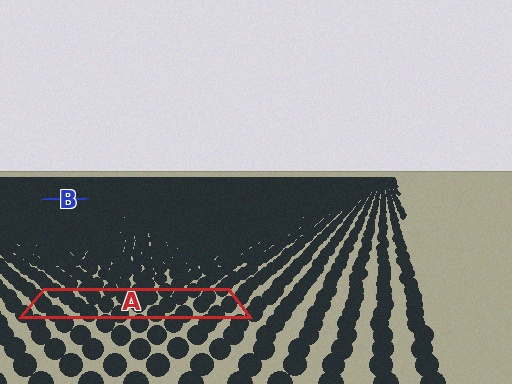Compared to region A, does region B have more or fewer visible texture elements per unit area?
Region B has more texture elements per unit area — they are packed more densely because it is farther away.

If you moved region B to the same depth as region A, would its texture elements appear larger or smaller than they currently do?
They would appear larger. At a closer depth, the same texture elements are projected at a bigger on-screen size.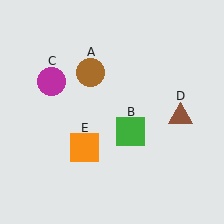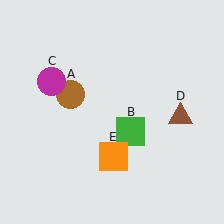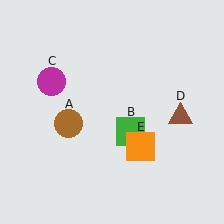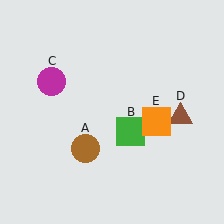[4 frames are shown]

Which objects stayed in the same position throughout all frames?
Green square (object B) and magenta circle (object C) and brown triangle (object D) remained stationary.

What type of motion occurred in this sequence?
The brown circle (object A), orange square (object E) rotated counterclockwise around the center of the scene.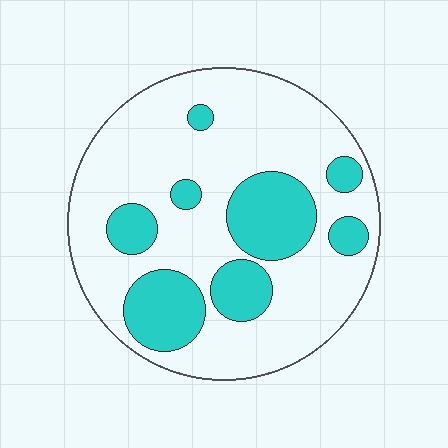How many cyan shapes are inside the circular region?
8.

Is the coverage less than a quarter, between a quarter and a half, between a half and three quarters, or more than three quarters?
Between a quarter and a half.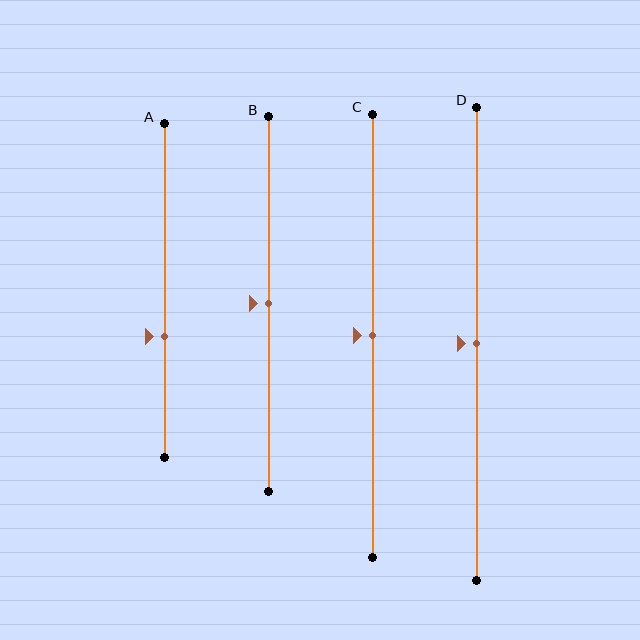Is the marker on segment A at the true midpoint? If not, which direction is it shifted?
No, the marker on segment A is shifted downward by about 14% of the segment length.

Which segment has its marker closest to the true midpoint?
Segment B has its marker closest to the true midpoint.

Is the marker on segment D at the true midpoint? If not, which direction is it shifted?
Yes, the marker on segment D is at the true midpoint.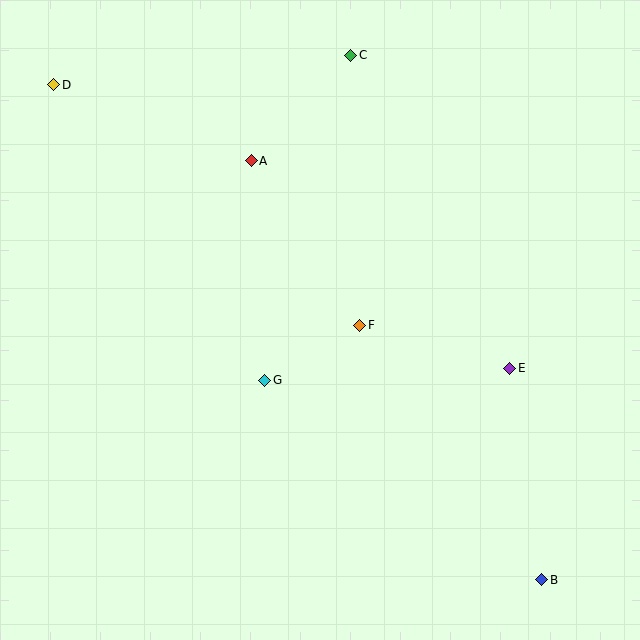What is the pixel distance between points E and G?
The distance between E and G is 245 pixels.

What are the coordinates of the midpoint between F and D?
The midpoint between F and D is at (207, 205).